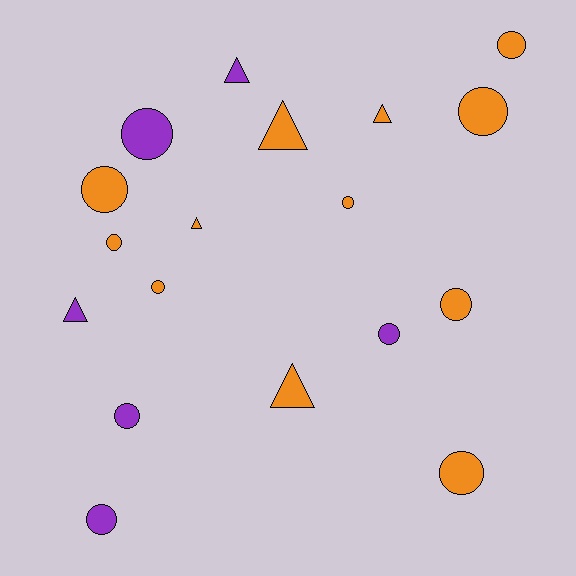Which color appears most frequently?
Orange, with 12 objects.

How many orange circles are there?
There are 8 orange circles.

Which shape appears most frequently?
Circle, with 12 objects.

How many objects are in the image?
There are 18 objects.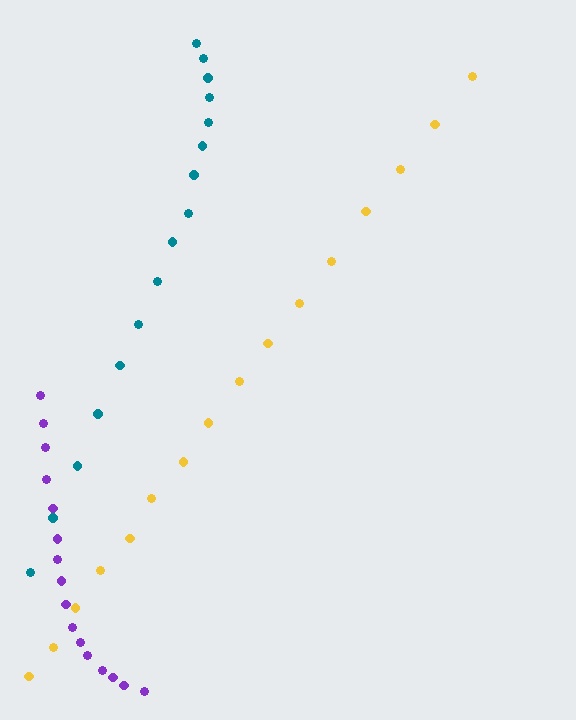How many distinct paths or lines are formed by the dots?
There are 3 distinct paths.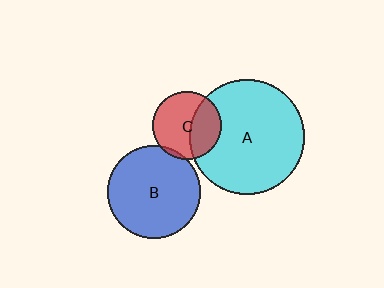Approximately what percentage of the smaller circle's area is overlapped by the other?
Approximately 5%.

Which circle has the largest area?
Circle A (cyan).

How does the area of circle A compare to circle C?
Approximately 2.8 times.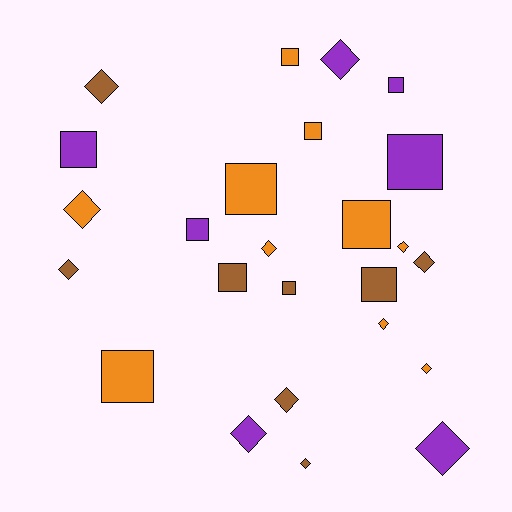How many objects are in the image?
There are 25 objects.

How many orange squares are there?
There are 5 orange squares.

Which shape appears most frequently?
Diamond, with 13 objects.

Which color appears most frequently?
Orange, with 10 objects.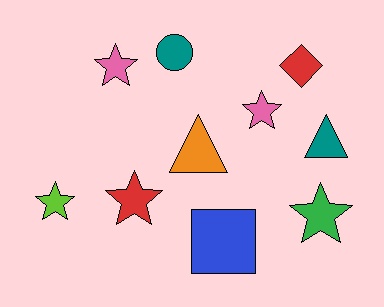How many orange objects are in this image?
There is 1 orange object.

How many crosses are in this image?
There are no crosses.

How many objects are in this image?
There are 10 objects.